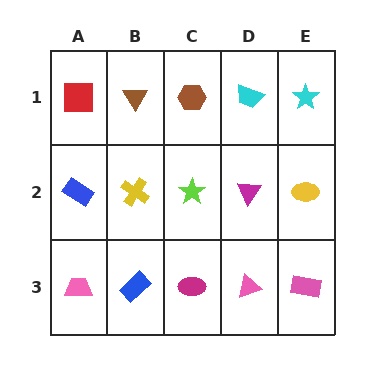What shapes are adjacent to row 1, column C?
A lime star (row 2, column C), a brown triangle (row 1, column B), a cyan trapezoid (row 1, column D).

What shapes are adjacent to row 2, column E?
A cyan star (row 1, column E), a pink rectangle (row 3, column E), a magenta triangle (row 2, column D).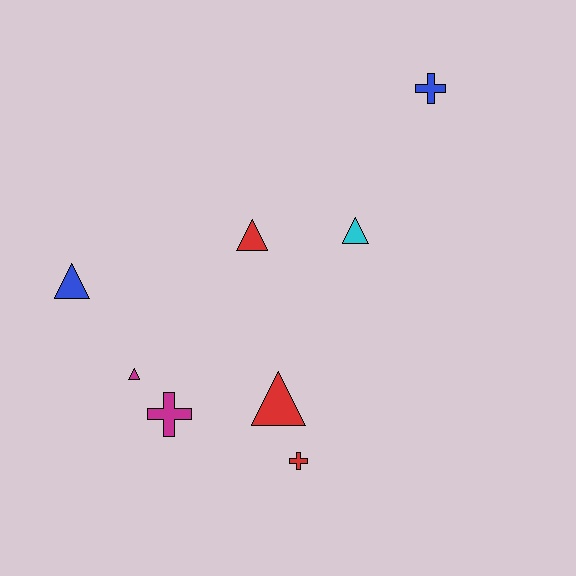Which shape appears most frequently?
Triangle, with 5 objects.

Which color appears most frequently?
Red, with 3 objects.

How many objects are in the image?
There are 8 objects.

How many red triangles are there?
There are 2 red triangles.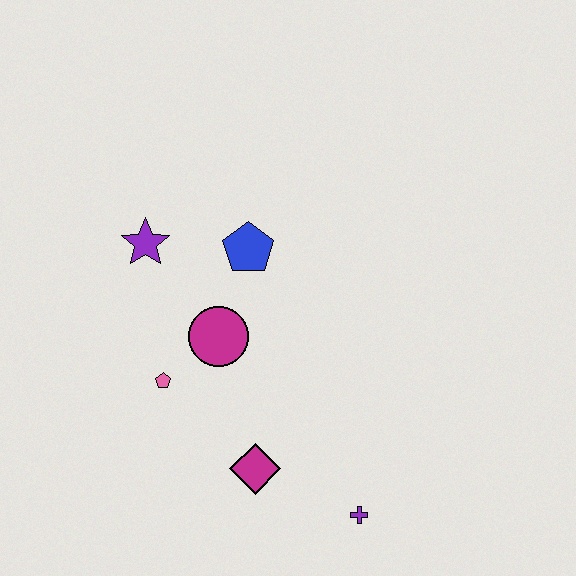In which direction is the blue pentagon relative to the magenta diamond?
The blue pentagon is above the magenta diamond.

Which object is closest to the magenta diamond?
The purple cross is closest to the magenta diamond.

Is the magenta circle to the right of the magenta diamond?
No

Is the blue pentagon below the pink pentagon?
No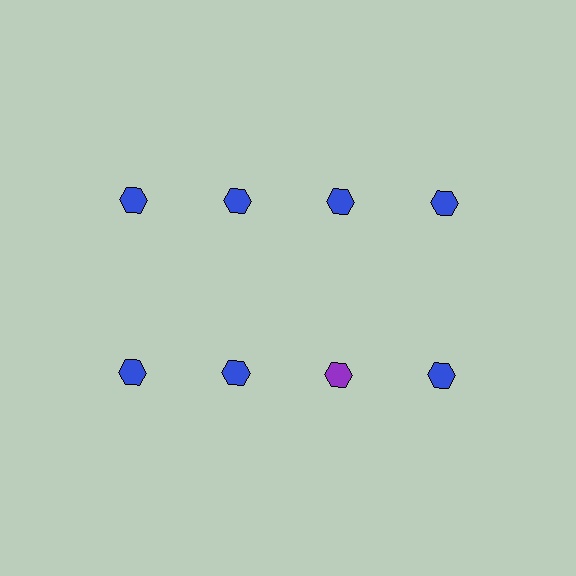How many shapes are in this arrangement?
There are 8 shapes arranged in a grid pattern.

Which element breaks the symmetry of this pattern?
The purple hexagon in the second row, center column breaks the symmetry. All other shapes are blue hexagons.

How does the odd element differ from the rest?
It has a different color: purple instead of blue.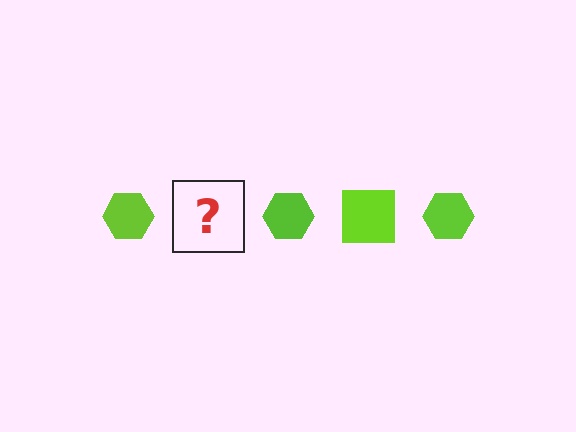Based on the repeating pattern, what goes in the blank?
The blank should be a lime square.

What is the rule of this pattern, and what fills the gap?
The rule is that the pattern cycles through hexagon, square shapes in lime. The gap should be filled with a lime square.